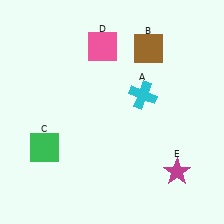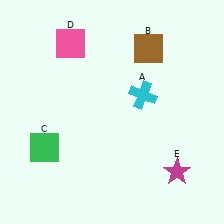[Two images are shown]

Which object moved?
The pink square (D) moved left.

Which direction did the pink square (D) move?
The pink square (D) moved left.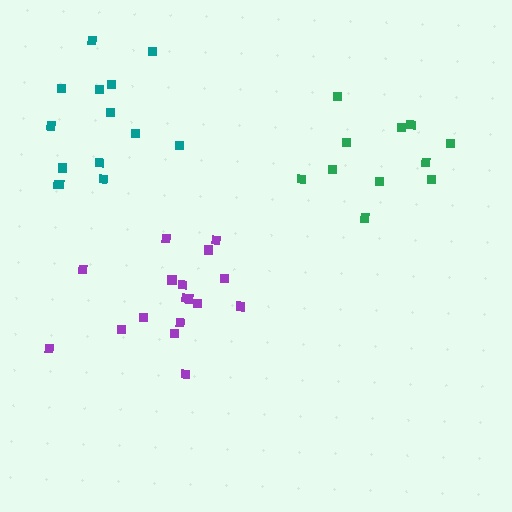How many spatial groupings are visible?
There are 3 spatial groupings.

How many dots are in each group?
Group 1: 11 dots, Group 2: 17 dots, Group 3: 14 dots (42 total).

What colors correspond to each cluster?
The clusters are colored: green, purple, teal.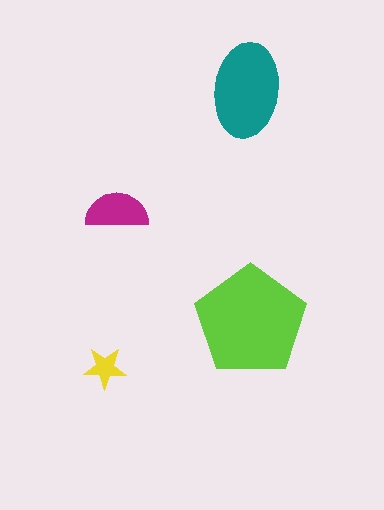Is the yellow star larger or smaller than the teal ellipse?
Smaller.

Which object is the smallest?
The yellow star.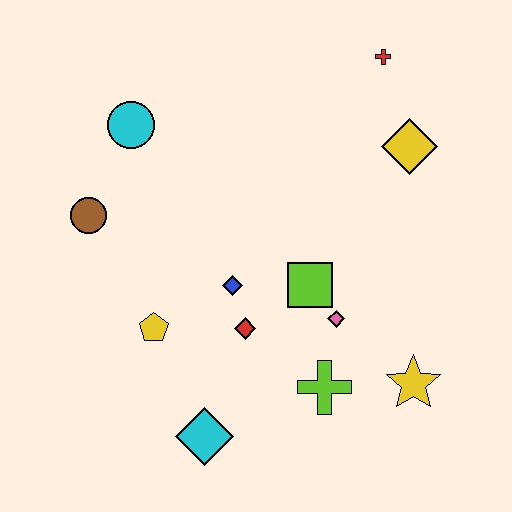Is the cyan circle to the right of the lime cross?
No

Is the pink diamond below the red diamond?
No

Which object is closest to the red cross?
The yellow diamond is closest to the red cross.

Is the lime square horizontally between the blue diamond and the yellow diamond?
Yes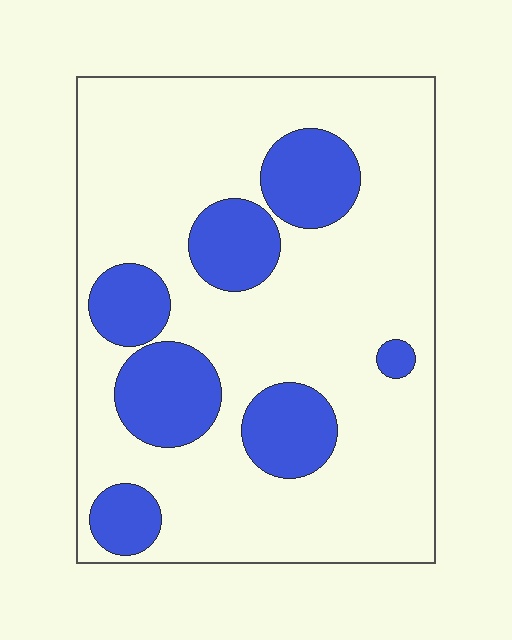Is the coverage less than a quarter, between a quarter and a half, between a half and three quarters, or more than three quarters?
Less than a quarter.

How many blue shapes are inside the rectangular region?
7.